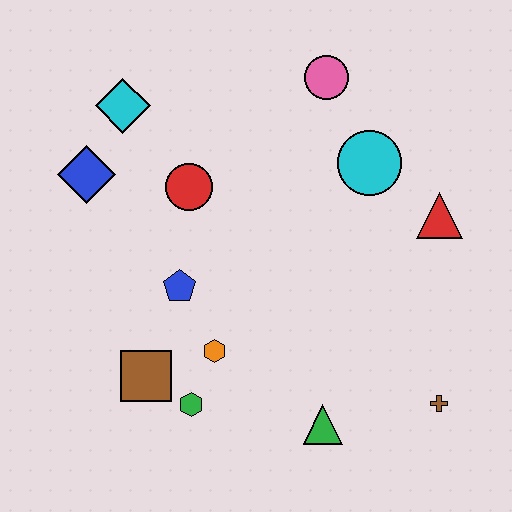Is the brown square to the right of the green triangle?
No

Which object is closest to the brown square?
The green hexagon is closest to the brown square.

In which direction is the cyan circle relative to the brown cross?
The cyan circle is above the brown cross.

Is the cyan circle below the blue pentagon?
No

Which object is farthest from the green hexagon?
The pink circle is farthest from the green hexagon.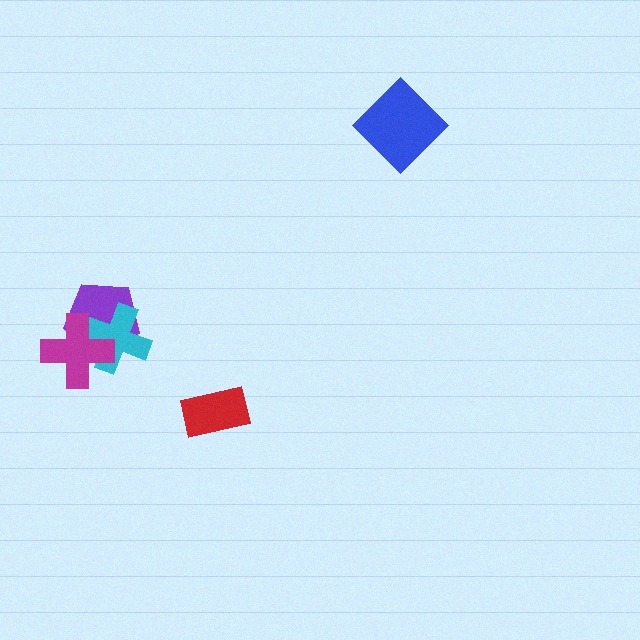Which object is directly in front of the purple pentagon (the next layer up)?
The cyan cross is directly in front of the purple pentagon.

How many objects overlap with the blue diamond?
0 objects overlap with the blue diamond.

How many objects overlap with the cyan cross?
2 objects overlap with the cyan cross.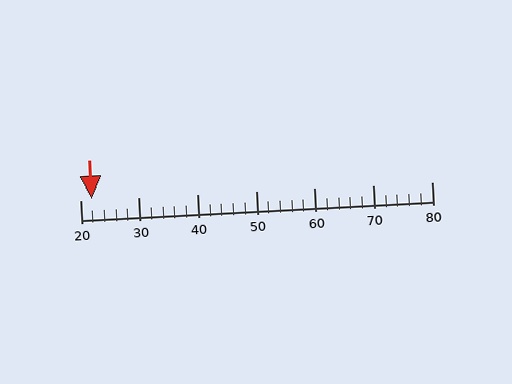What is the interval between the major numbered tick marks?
The major tick marks are spaced 10 units apart.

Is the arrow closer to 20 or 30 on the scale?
The arrow is closer to 20.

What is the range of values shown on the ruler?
The ruler shows values from 20 to 80.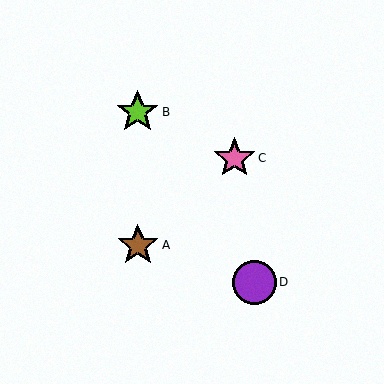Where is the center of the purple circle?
The center of the purple circle is at (255, 282).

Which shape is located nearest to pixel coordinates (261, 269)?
The purple circle (labeled D) at (255, 282) is nearest to that location.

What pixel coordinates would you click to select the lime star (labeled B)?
Click at (138, 112) to select the lime star B.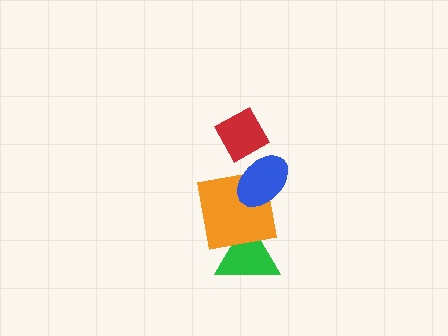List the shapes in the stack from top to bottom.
From top to bottom: the red diamond, the blue ellipse, the orange square, the green triangle.